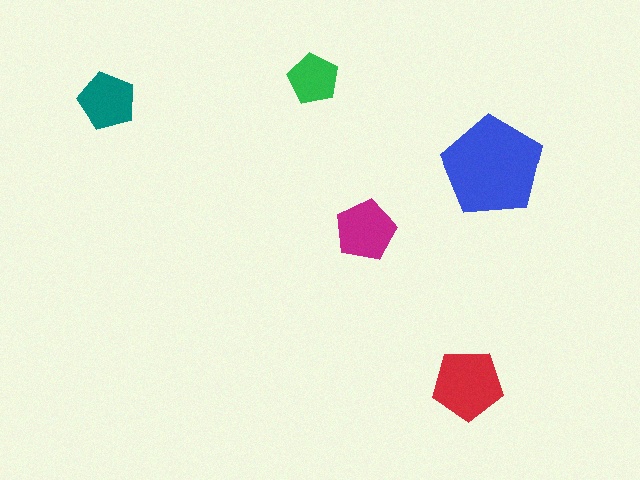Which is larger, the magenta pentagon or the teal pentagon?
The magenta one.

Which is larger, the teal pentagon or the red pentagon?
The red one.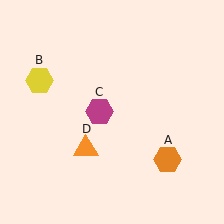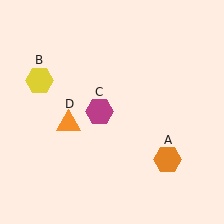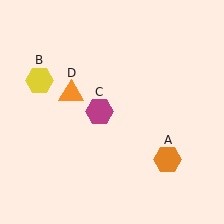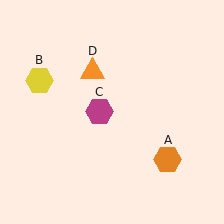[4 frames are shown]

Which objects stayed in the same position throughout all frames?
Orange hexagon (object A) and yellow hexagon (object B) and magenta hexagon (object C) remained stationary.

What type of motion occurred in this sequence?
The orange triangle (object D) rotated clockwise around the center of the scene.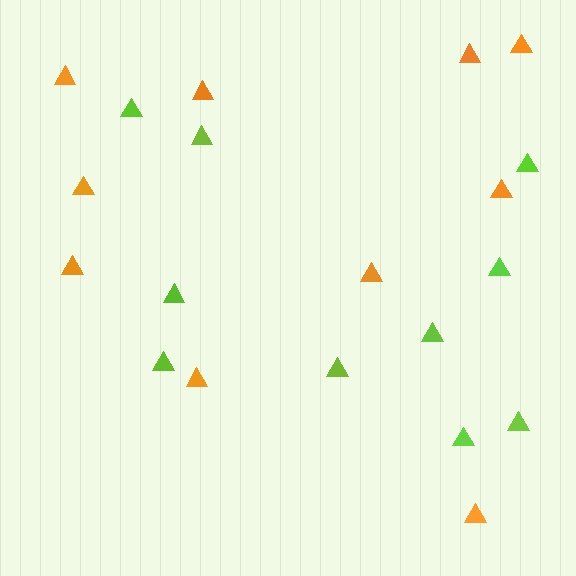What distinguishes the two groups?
There are 2 groups: one group of lime triangles (10) and one group of orange triangles (10).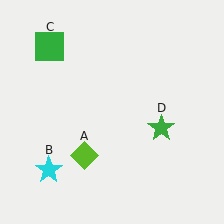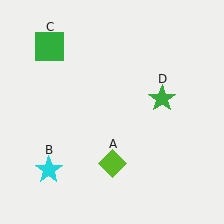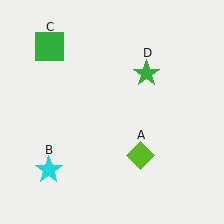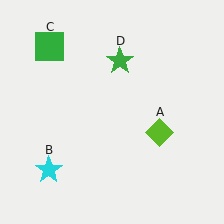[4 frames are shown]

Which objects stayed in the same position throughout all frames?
Cyan star (object B) and green square (object C) remained stationary.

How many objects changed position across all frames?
2 objects changed position: lime diamond (object A), green star (object D).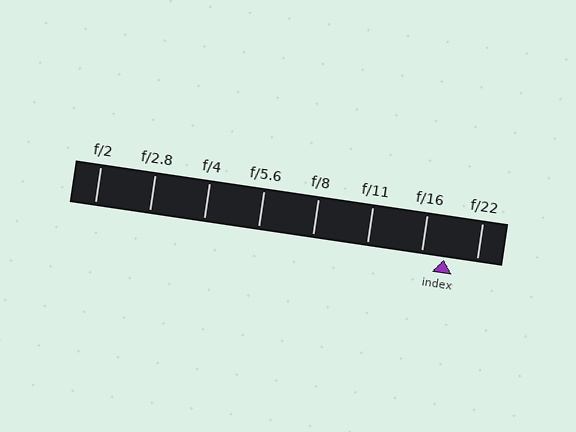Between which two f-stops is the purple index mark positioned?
The index mark is between f/16 and f/22.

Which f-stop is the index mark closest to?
The index mark is closest to f/16.